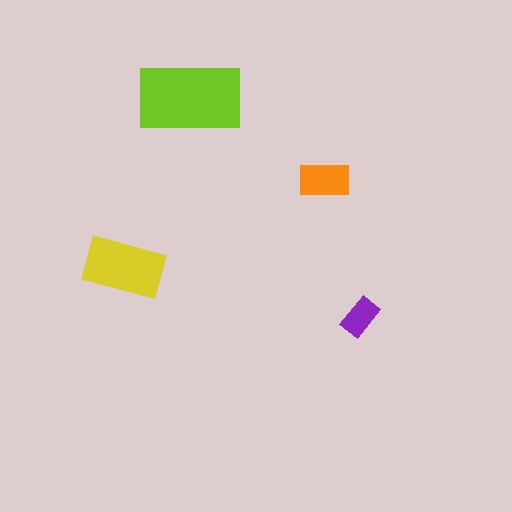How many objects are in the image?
There are 4 objects in the image.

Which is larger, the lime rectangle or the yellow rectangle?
The lime one.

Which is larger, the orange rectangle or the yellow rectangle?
The yellow one.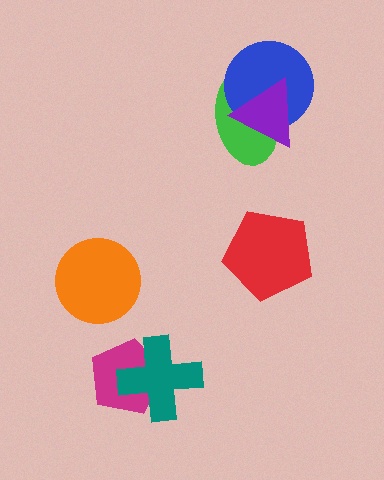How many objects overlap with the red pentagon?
0 objects overlap with the red pentagon.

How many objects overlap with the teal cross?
1 object overlaps with the teal cross.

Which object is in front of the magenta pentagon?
The teal cross is in front of the magenta pentagon.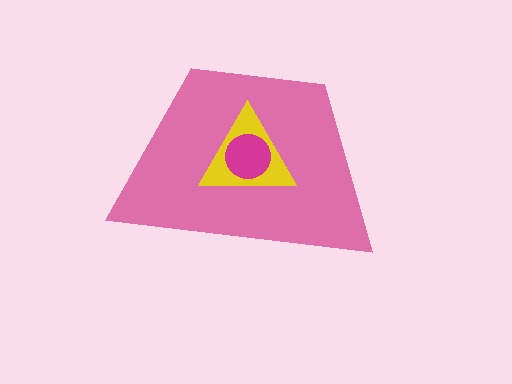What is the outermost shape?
The pink trapezoid.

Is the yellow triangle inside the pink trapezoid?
Yes.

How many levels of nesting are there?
3.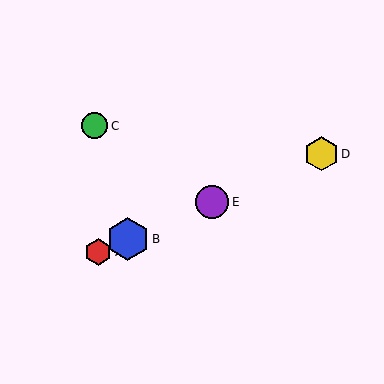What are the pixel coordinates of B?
Object B is at (128, 239).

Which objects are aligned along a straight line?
Objects A, B, D, E are aligned along a straight line.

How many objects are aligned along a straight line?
4 objects (A, B, D, E) are aligned along a straight line.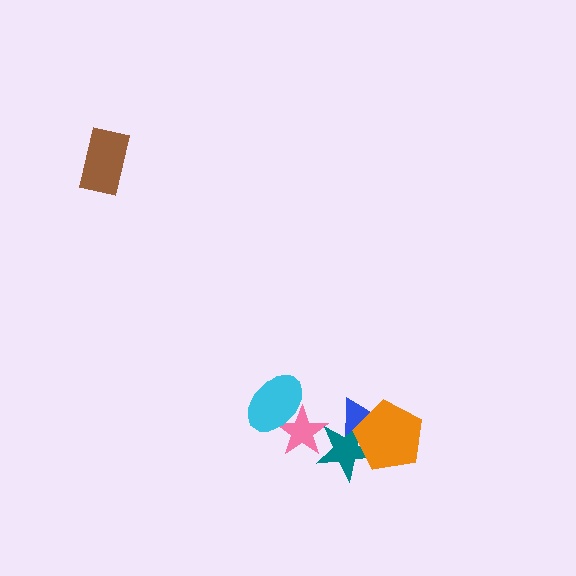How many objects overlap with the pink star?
2 objects overlap with the pink star.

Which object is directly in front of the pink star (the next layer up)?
The teal star is directly in front of the pink star.